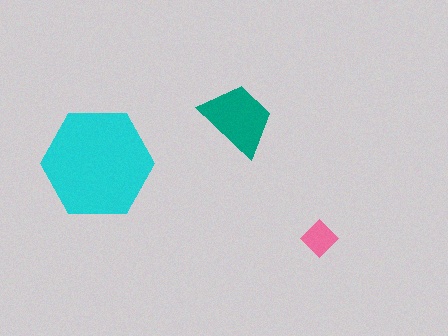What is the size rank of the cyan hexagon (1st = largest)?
1st.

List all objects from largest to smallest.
The cyan hexagon, the teal trapezoid, the pink diamond.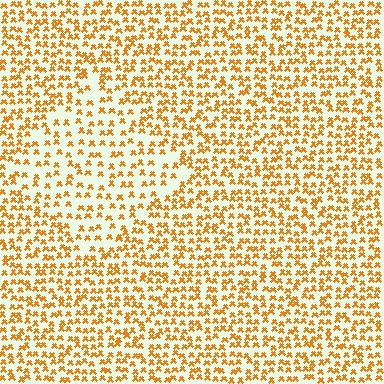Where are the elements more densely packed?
The elements are more densely packed outside the diamond boundary.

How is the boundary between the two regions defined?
The boundary is defined by a change in element density (approximately 1.7x ratio). All elements are the same color, size, and shape.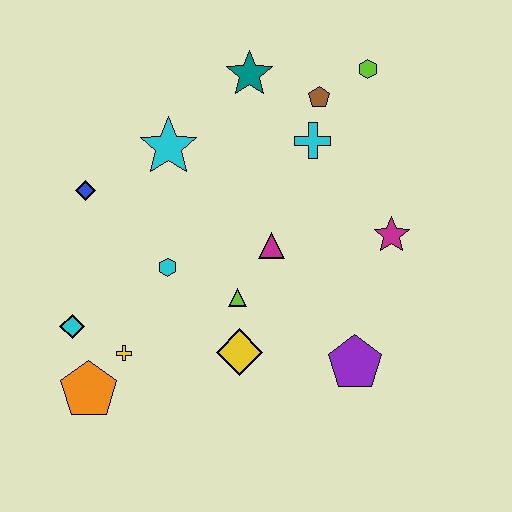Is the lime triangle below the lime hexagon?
Yes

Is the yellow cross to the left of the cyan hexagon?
Yes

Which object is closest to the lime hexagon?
The brown pentagon is closest to the lime hexagon.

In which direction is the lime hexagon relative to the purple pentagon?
The lime hexagon is above the purple pentagon.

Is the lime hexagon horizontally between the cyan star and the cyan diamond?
No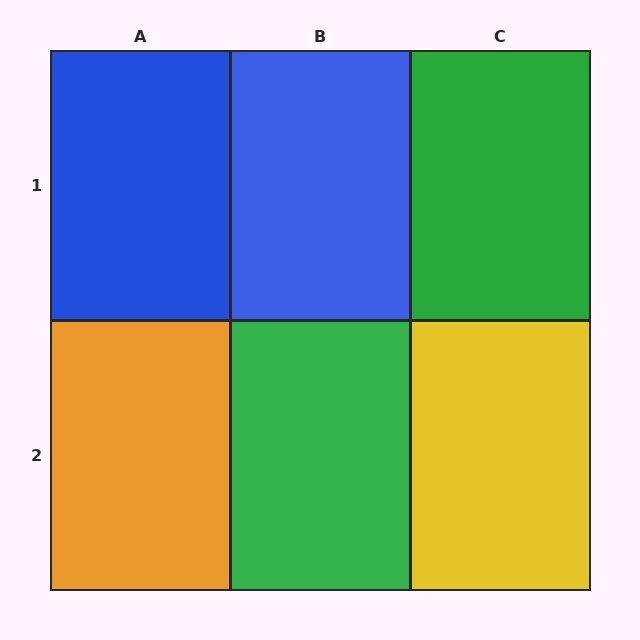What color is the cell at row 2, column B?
Green.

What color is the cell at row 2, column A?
Orange.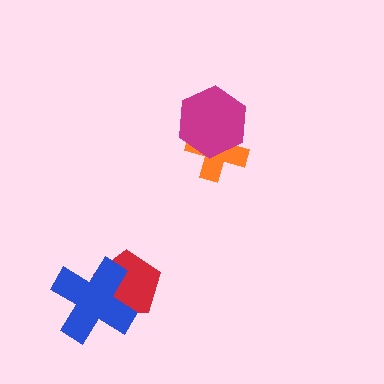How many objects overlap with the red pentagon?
1 object overlaps with the red pentagon.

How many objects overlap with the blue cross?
1 object overlaps with the blue cross.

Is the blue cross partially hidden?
No, no other shape covers it.